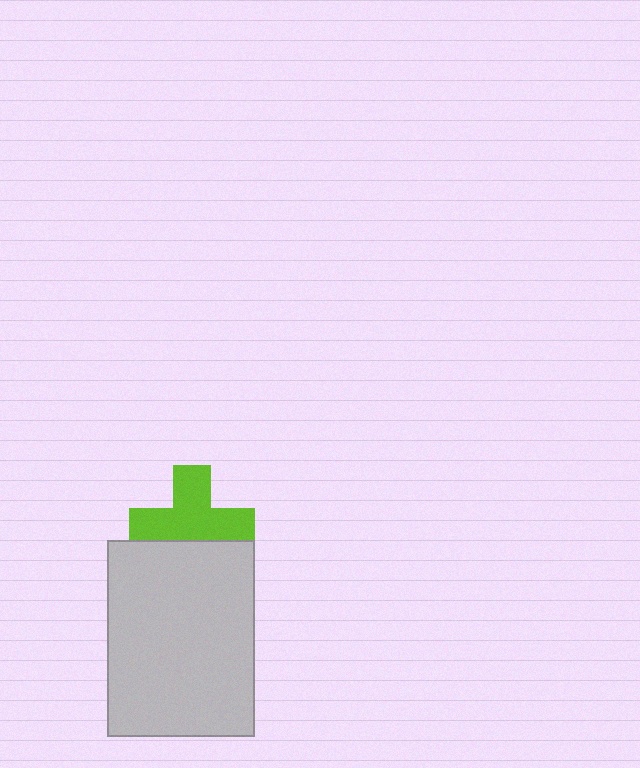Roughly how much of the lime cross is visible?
Most of it is visible (roughly 68%).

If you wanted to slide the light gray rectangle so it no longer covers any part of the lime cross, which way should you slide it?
Slide it down — that is the most direct way to separate the two shapes.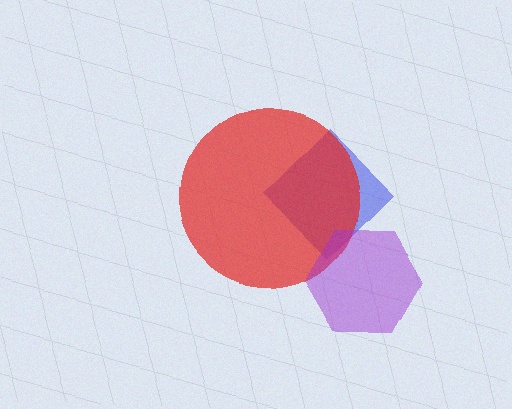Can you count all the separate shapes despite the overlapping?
Yes, there are 3 separate shapes.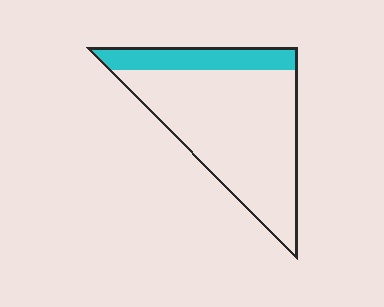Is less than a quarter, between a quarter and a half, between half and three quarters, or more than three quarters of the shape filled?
Less than a quarter.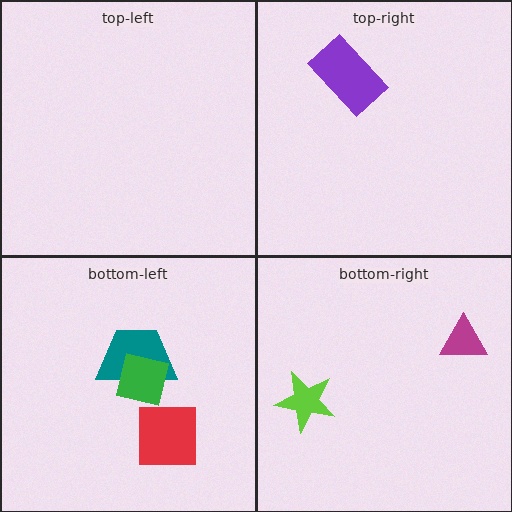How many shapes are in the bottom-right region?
2.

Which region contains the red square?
The bottom-left region.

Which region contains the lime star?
The bottom-right region.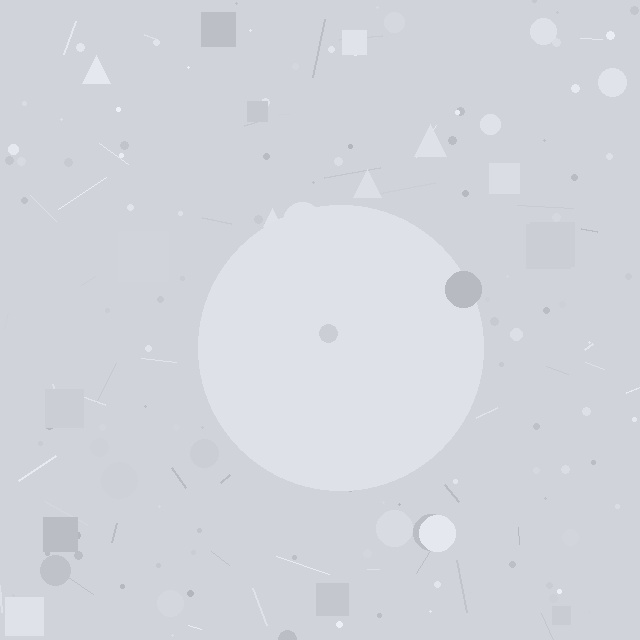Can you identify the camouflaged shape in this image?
The camouflaged shape is a circle.